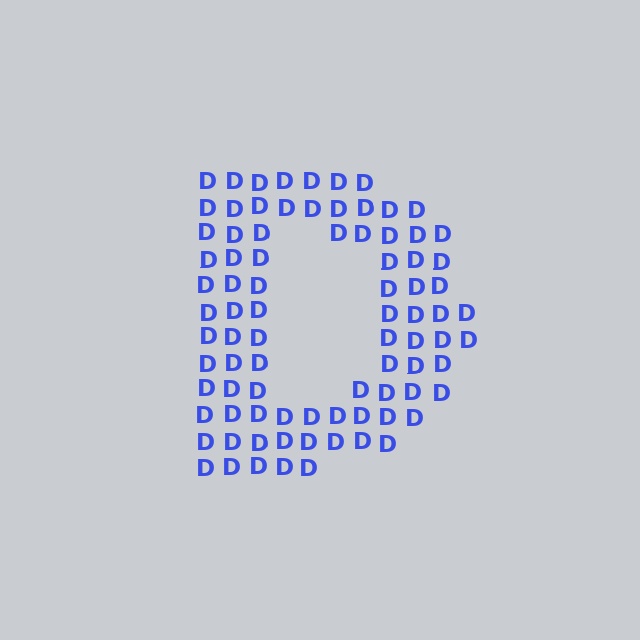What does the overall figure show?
The overall figure shows the letter D.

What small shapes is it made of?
It is made of small letter D's.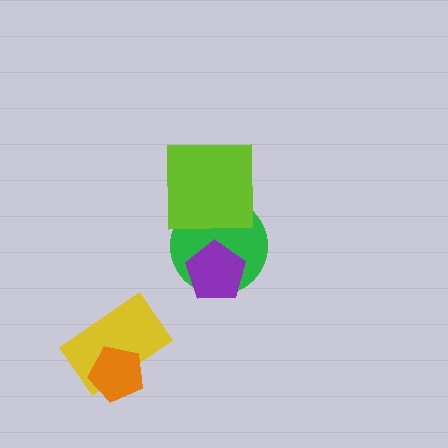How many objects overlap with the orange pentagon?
1 object overlaps with the orange pentagon.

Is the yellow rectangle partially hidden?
Yes, it is partially covered by another shape.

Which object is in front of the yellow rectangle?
The orange pentagon is in front of the yellow rectangle.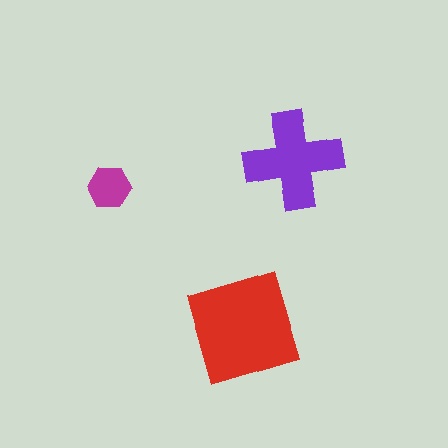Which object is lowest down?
The red diamond is bottommost.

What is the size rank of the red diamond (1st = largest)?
1st.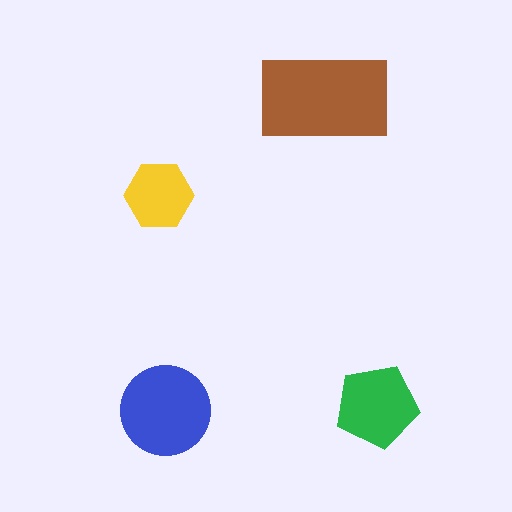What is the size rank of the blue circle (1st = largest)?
2nd.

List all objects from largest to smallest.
The brown rectangle, the blue circle, the green pentagon, the yellow hexagon.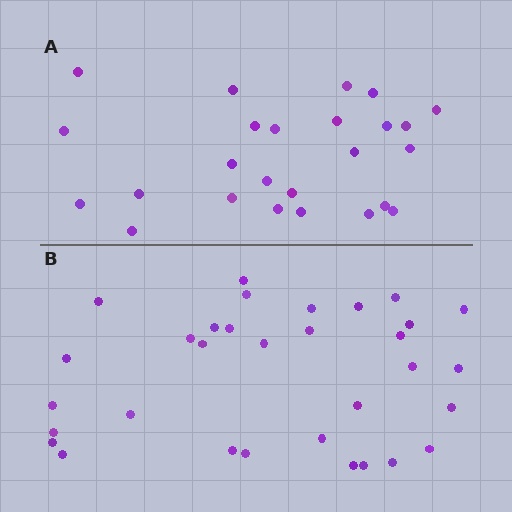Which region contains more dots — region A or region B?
Region B (the bottom region) has more dots.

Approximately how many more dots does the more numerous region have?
Region B has roughly 8 or so more dots than region A.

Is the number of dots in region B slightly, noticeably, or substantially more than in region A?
Region B has noticeably more, but not dramatically so. The ratio is roughly 1.3 to 1.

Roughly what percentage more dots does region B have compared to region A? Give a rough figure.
About 30% more.